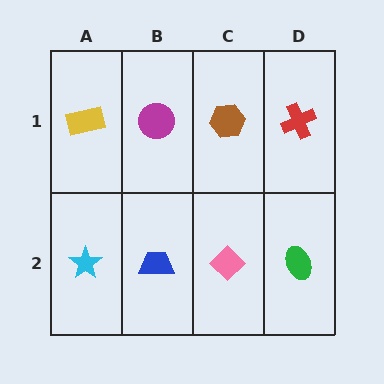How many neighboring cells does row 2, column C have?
3.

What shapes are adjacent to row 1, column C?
A pink diamond (row 2, column C), a magenta circle (row 1, column B), a red cross (row 1, column D).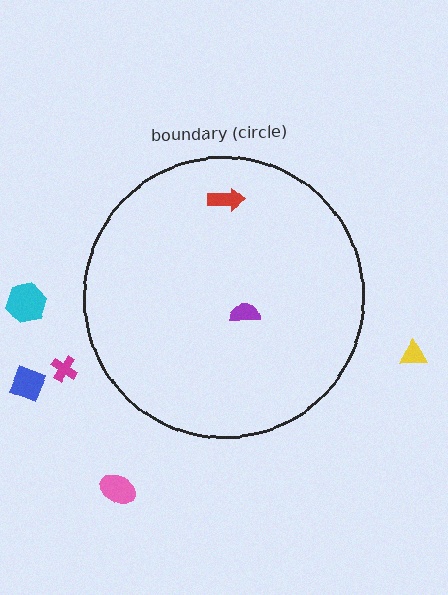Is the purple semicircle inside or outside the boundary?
Inside.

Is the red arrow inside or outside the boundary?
Inside.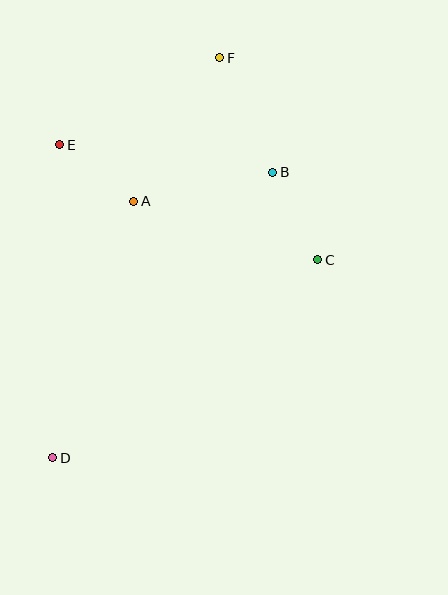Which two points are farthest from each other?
Points D and F are farthest from each other.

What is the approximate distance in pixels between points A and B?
The distance between A and B is approximately 142 pixels.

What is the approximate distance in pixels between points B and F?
The distance between B and F is approximately 126 pixels.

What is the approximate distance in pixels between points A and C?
The distance between A and C is approximately 193 pixels.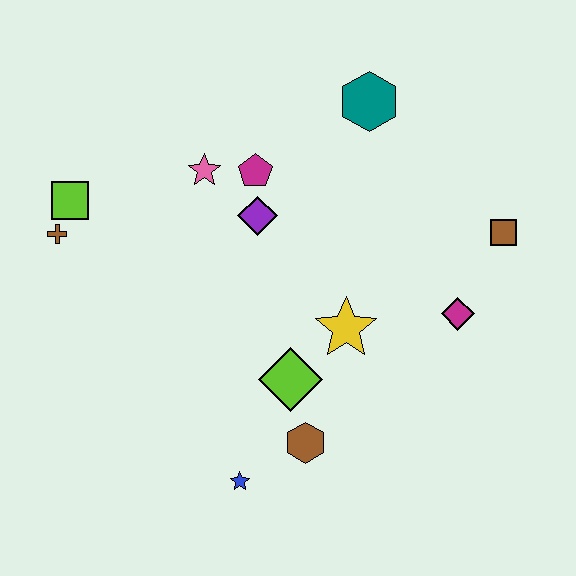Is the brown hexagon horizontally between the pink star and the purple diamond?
No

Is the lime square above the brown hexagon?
Yes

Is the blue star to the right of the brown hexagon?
No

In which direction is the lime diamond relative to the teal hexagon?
The lime diamond is below the teal hexagon.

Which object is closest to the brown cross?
The lime square is closest to the brown cross.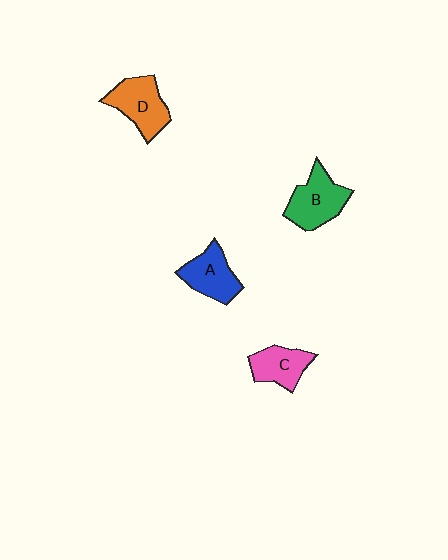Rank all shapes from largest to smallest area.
From largest to smallest: B (green), D (orange), A (blue), C (pink).